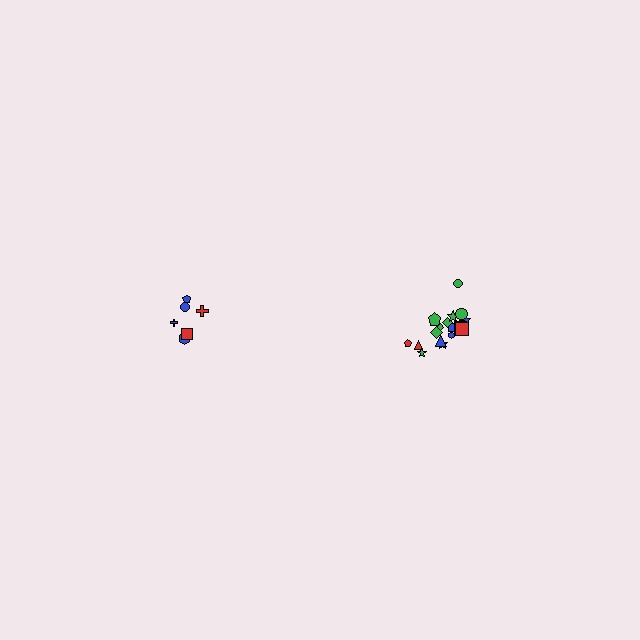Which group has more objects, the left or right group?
The right group.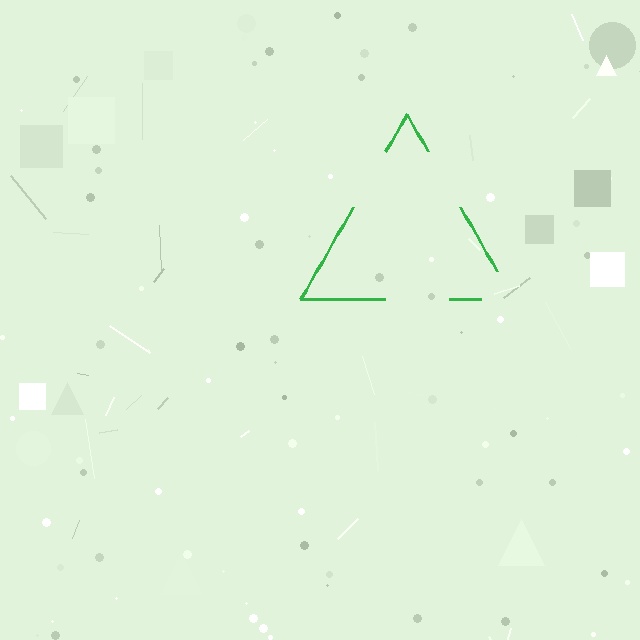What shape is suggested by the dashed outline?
The dashed outline suggests a triangle.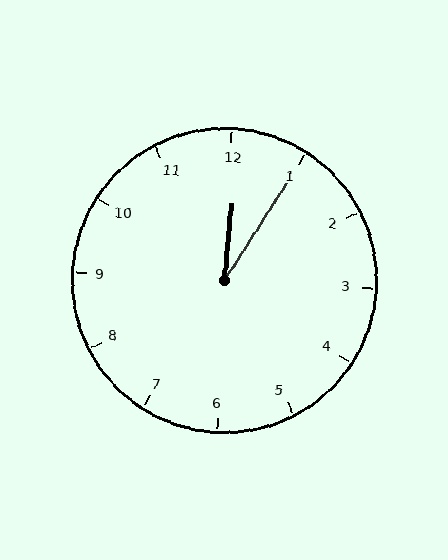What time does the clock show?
12:05.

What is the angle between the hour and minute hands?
Approximately 28 degrees.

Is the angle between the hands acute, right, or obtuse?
It is acute.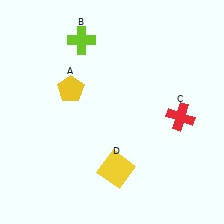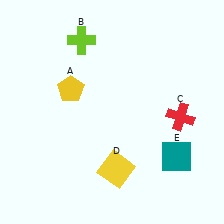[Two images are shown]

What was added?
A teal square (E) was added in Image 2.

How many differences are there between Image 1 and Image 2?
There is 1 difference between the two images.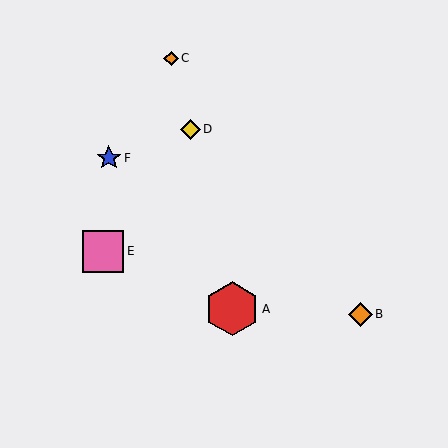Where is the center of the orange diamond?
The center of the orange diamond is at (360, 314).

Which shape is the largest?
The red hexagon (labeled A) is the largest.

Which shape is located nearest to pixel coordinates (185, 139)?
The yellow diamond (labeled D) at (190, 129) is nearest to that location.